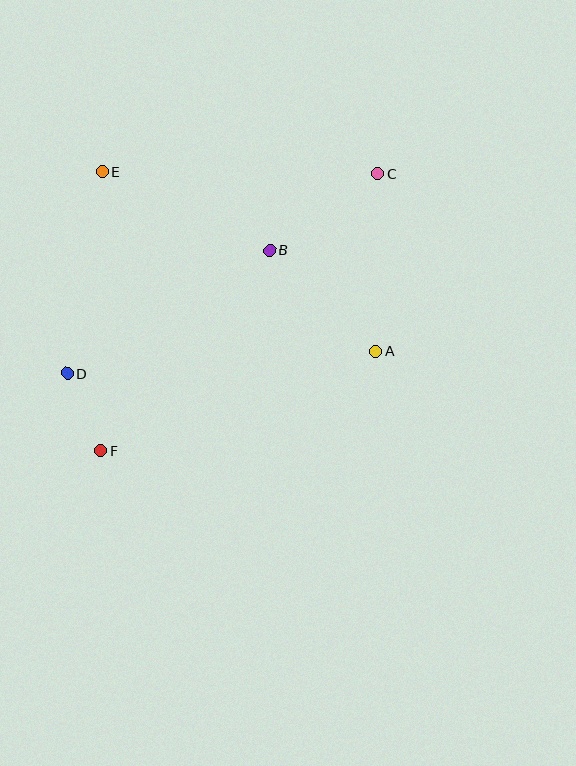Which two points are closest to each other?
Points D and F are closest to each other.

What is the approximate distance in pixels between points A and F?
The distance between A and F is approximately 292 pixels.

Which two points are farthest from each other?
Points C and F are farthest from each other.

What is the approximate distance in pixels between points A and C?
The distance between A and C is approximately 177 pixels.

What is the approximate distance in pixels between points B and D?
The distance between B and D is approximately 237 pixels.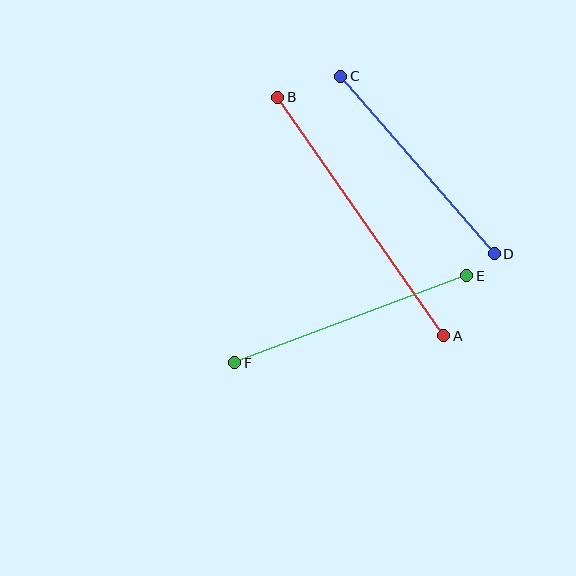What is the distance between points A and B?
The distance is approximately 291 pixels.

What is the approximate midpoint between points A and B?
The midpoint is at approximately (361, 217) pixels.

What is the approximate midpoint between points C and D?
The midpoint is at approximately (418, 165) pixels.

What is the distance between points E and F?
The distance is approximately 248 pixels.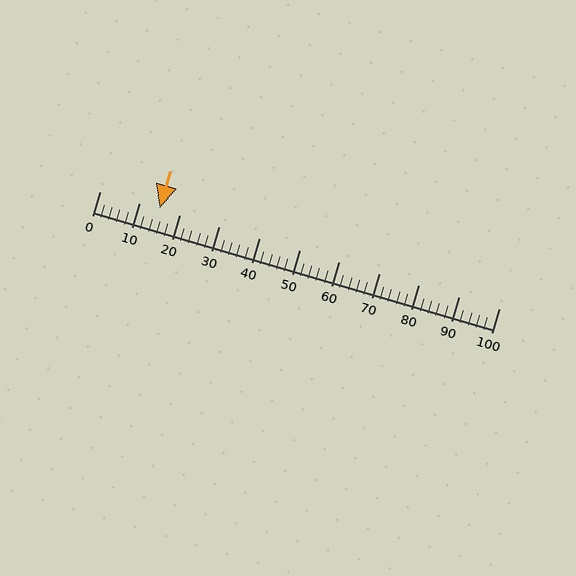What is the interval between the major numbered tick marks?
The major tick marks are spaced 10 units apart.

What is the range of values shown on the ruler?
The ruler shows values from 0 to 100.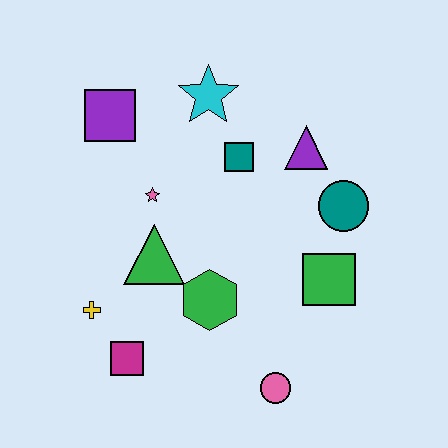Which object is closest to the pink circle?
The green hexagon is closest to the pink circle.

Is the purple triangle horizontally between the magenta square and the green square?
Yes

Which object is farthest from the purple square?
The pink circle is farthest from the purple square.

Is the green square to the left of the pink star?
No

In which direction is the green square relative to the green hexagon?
The green square is to the right of the green hexagon.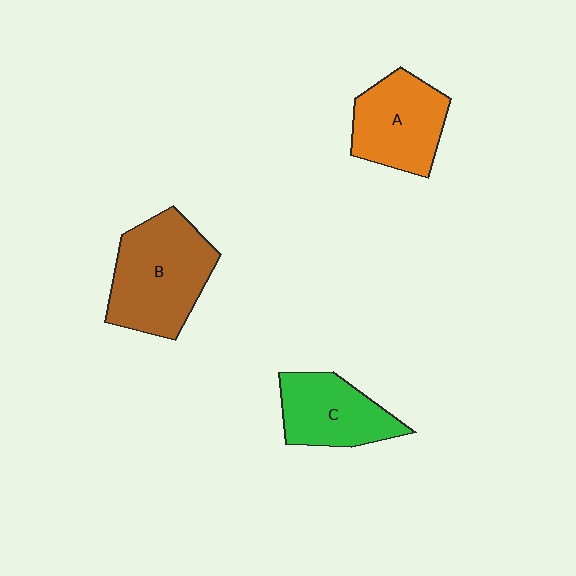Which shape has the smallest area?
Shape C (green).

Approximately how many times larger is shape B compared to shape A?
Approximately 1.3 times.